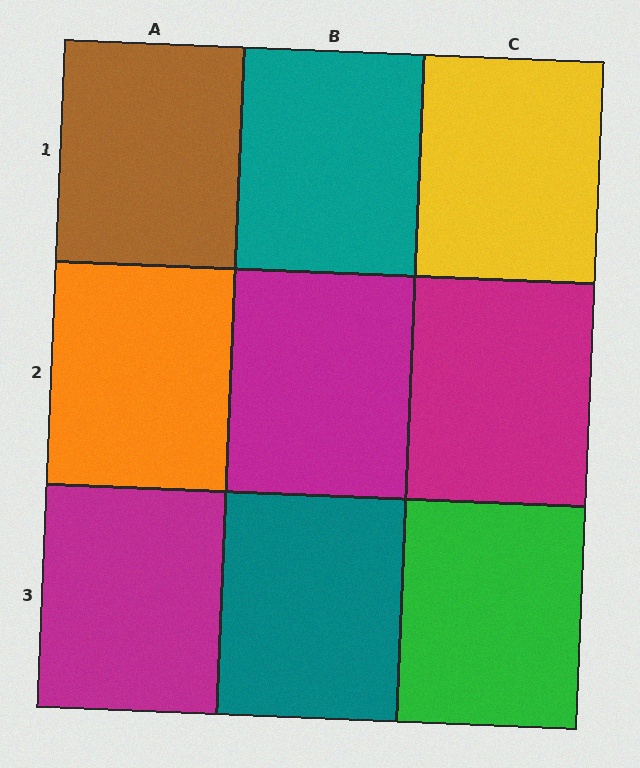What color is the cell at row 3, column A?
Magenta.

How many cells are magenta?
3 cells are magenta.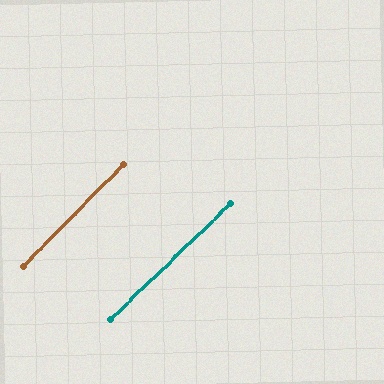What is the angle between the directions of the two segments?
Approximately 1 degree.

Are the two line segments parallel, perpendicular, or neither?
Parallel — their directions differ by only 1.3°.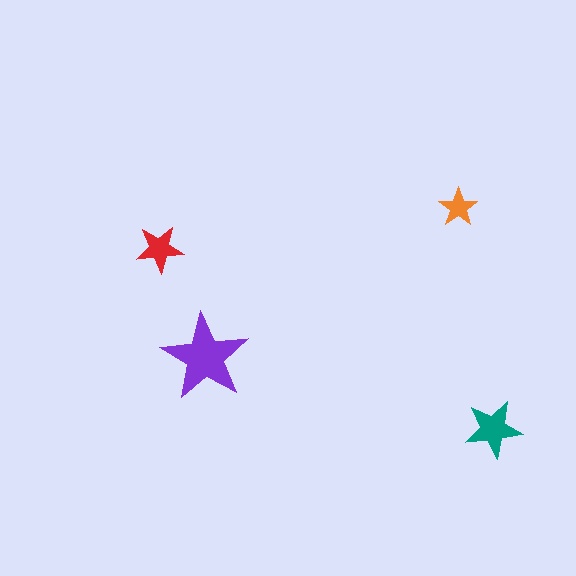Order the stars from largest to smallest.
the purple one, the teal one, the red one, the orange one.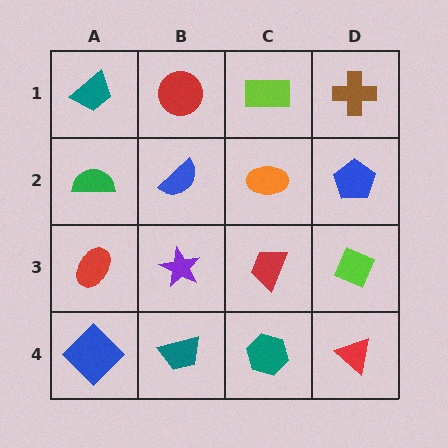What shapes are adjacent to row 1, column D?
A blue pentagon (row 2, column D), a lime rectangle (row 1, column C).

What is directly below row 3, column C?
A teal hexagon.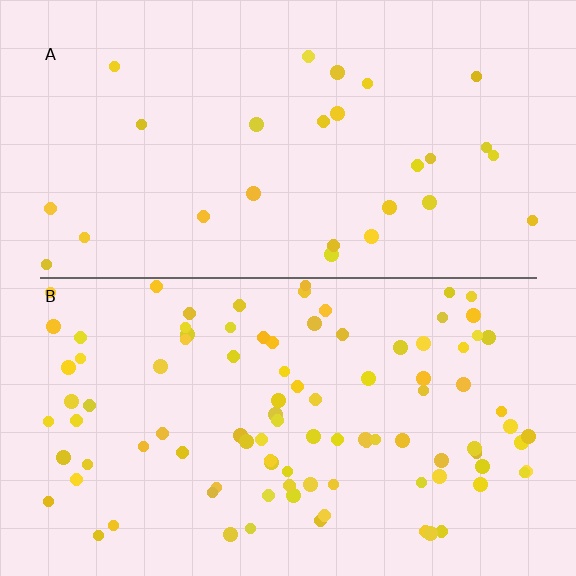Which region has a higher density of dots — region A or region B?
B (the bottom).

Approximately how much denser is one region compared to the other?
Approximately 3.5× — region B over region A.